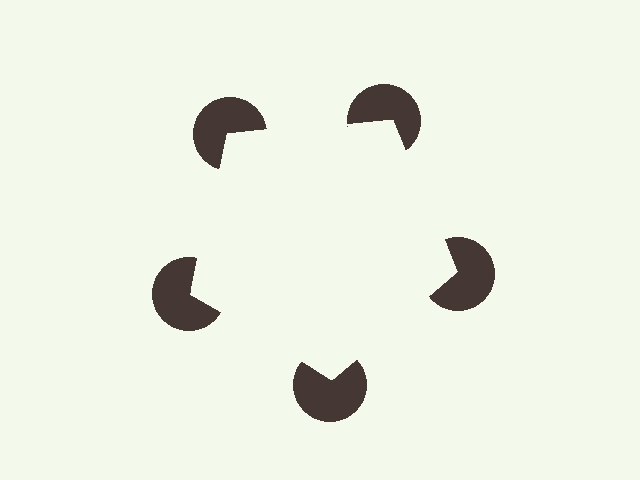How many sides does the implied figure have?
5 sides.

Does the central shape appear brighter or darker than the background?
It typically appears slightly brighter than the background, even though no actual brightness change is drawn.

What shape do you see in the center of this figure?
An illusory pentagon — its edges are inferred from the aligned wedge cuts in the pac-man discs, not physically drawn.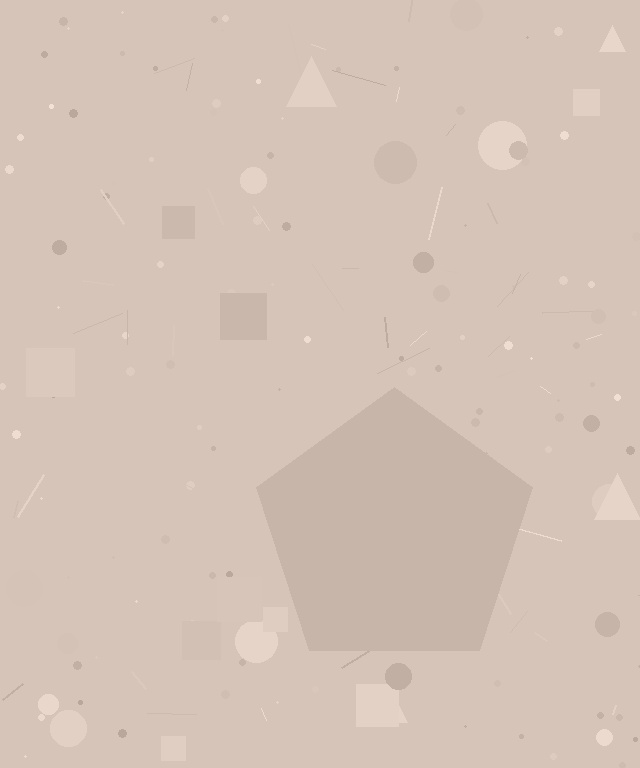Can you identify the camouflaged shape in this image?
The camouflaged shape is a pentagon.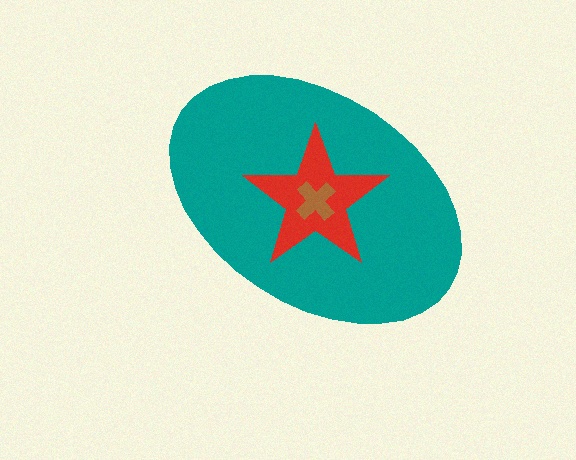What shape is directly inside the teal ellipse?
The red star.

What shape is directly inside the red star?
The brown cross.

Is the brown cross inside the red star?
Yes.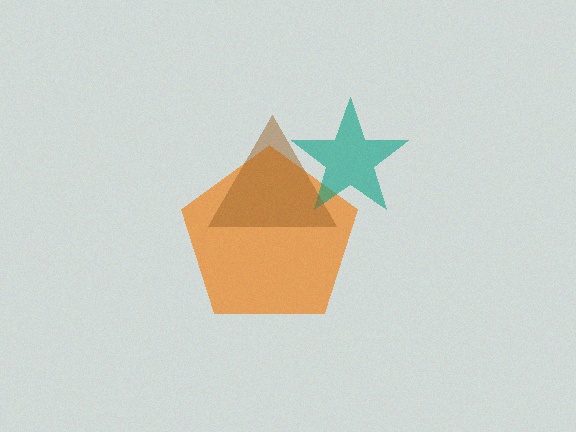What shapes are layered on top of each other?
The layered shapes are: an orange pentagon, a teal star, a brown triangle.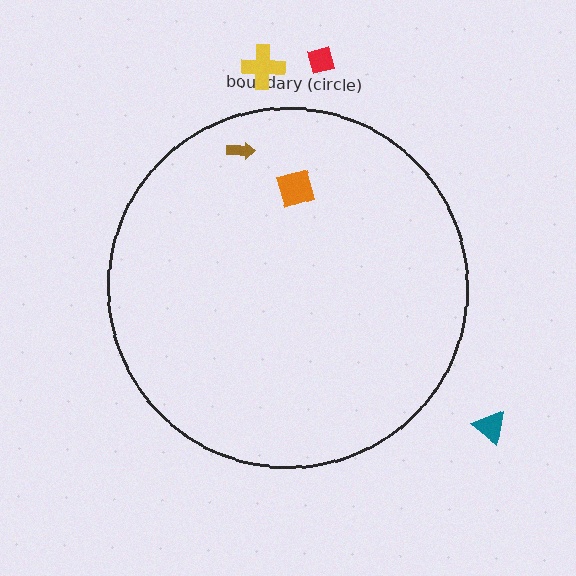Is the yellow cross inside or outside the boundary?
Outside.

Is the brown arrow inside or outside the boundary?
Inside.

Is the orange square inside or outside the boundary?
Inside.